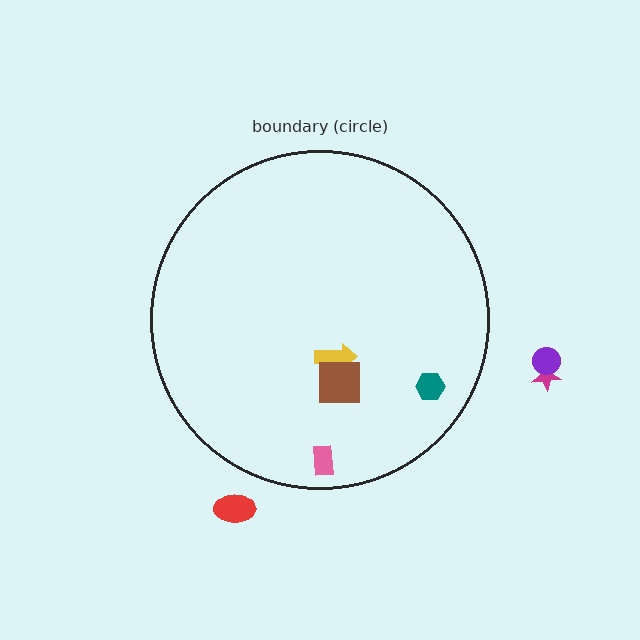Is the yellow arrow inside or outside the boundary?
Inside.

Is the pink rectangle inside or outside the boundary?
Inside.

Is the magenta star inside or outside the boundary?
Outside.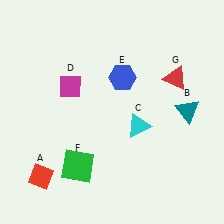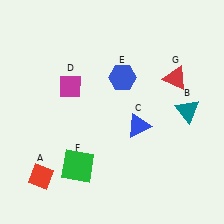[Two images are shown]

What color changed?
The triangle (C) changed from cyan in Image 1 to blue in Image 2.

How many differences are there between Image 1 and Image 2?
There is 1 difference between the two images.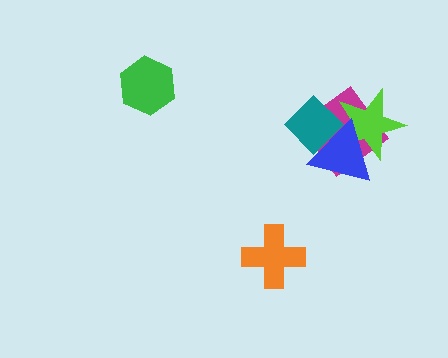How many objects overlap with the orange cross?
0 objects overlap with the orange cross.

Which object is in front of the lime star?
The blue triangle is in front of the lime star.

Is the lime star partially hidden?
Yes, it is partially covered by another shape.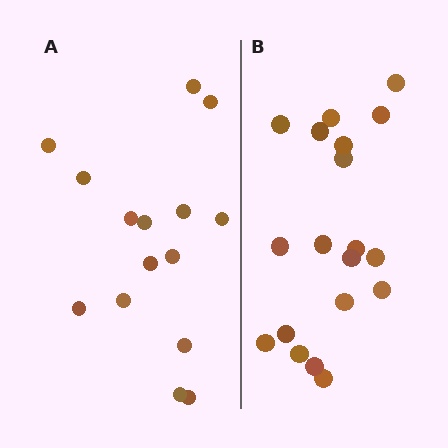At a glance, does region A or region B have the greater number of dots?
Region B (the right region) has more dots.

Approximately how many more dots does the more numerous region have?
Region B has about 4 more dots than region A.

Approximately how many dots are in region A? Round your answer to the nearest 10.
About 20 dots. (The exact count is 15, which rounds to 20.)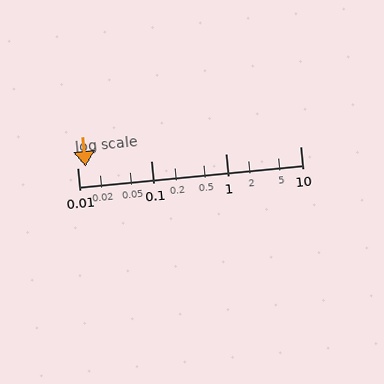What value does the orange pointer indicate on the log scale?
The pointer indicates approximately 0.013.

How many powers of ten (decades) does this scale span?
The scale spans 3 decades, from 0.01 to 10.